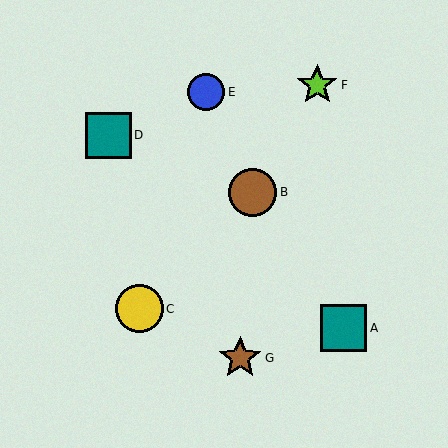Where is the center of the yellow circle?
The center of the yellow circle is at (139, 309).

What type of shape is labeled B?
Shape B is a brown circle.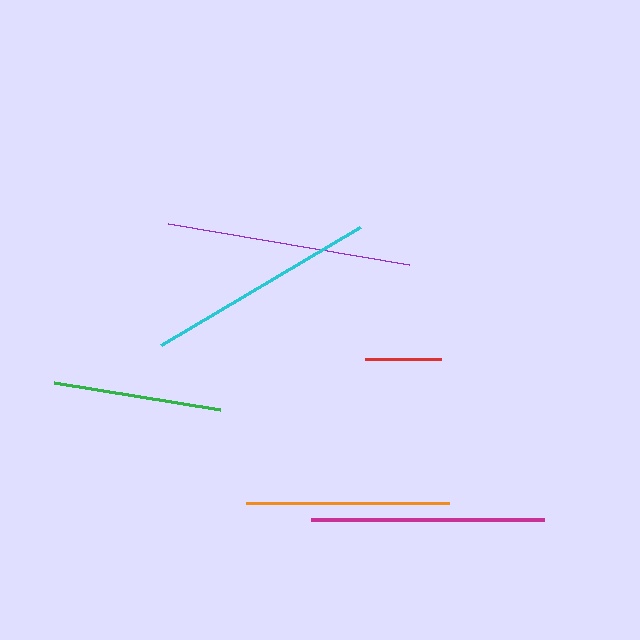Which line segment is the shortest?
The red line is the shortest at approximately 76 pixels.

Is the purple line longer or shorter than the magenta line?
The purple line is longer than the magenta line.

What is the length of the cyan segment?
The cyan segment is approximately 232 pixels long.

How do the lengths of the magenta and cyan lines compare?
The magenta and cyan lines are approximately the same length.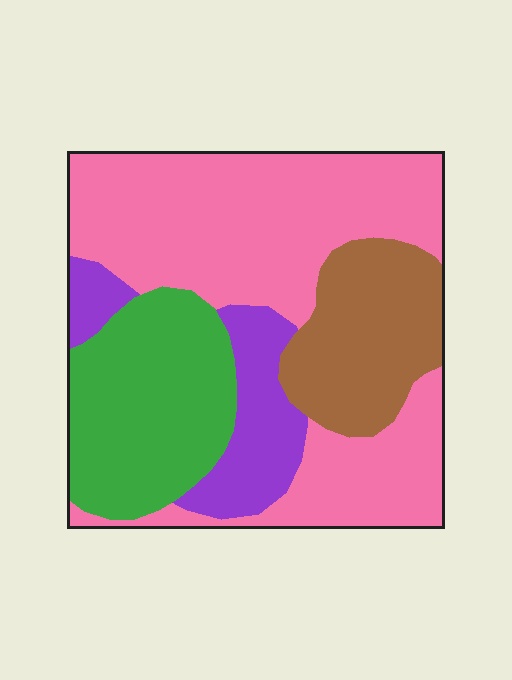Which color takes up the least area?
Purple, at roughly 15%.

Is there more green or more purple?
Green.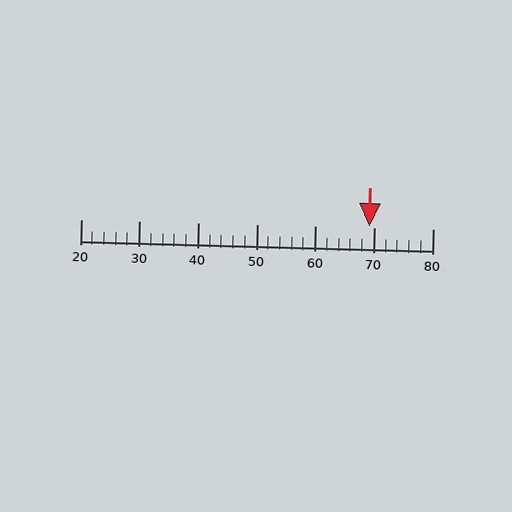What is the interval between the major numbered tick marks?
The major tick marks are spaced 10 units apart.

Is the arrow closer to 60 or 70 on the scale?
The arrow is closer to 70.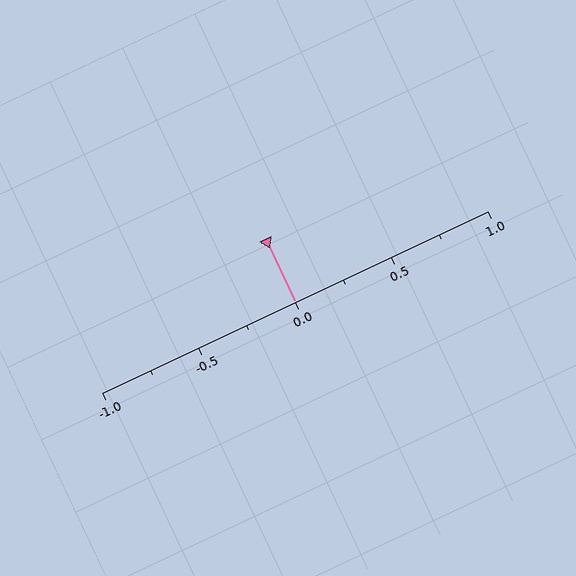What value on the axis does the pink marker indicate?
The marker indicates approximately 0.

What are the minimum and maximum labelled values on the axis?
The axis runs from -1.0 to 1.0.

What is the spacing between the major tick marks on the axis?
The major ticks are spaced 0.5 apart.